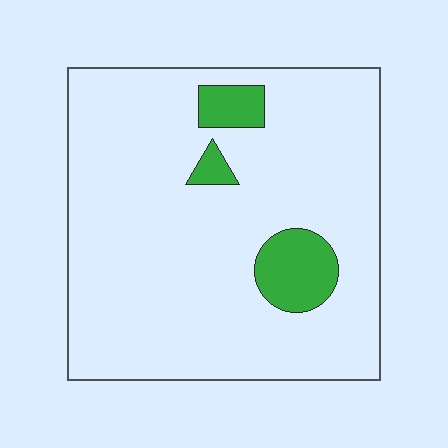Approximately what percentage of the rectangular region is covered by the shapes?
Approximately 10%.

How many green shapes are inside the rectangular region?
3.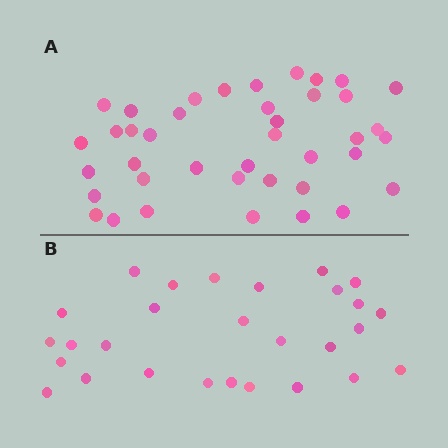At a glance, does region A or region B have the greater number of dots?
Region A (the top region) has more dots.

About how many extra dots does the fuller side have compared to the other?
Region A has roughly 12 or so more dots than region B.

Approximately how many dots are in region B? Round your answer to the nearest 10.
About 30 dots. (The exact count is 28, which rounds to 30.)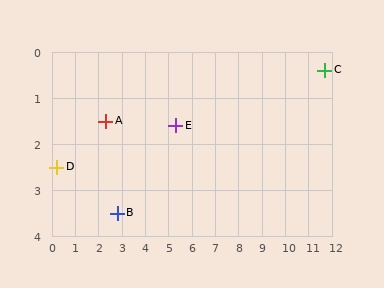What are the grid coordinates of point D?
Point D is at approximately (0.2, 2.5).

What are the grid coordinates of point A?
Point A is at approximately (2.3, 1.5).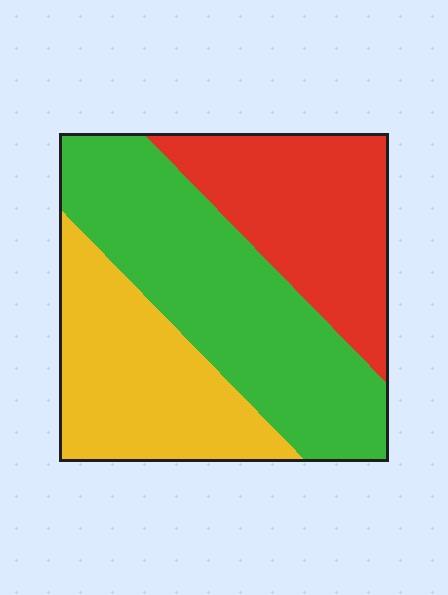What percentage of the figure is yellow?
Yellow covers 29% of the figure.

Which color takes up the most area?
Green, at roughly 40%.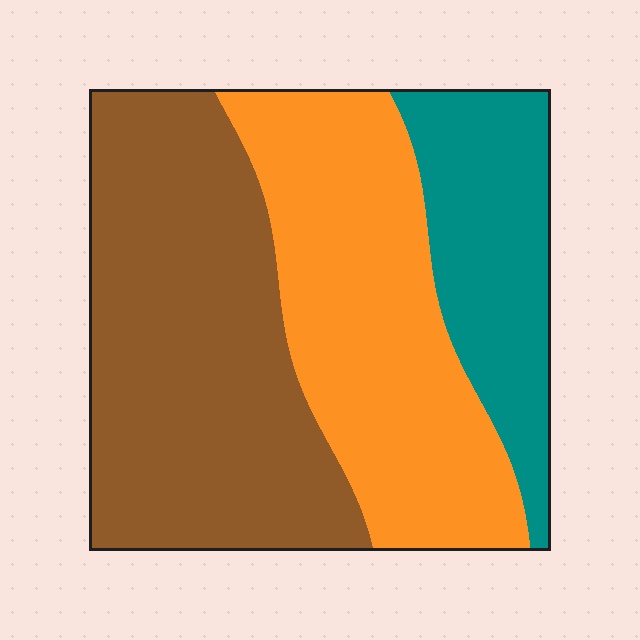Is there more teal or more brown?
Brown.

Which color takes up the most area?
Brown, at roughly 45%.